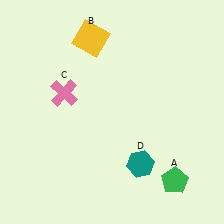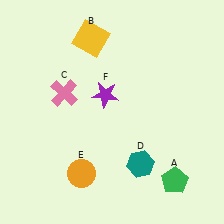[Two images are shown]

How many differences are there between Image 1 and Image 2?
There are 2 differences between the two images.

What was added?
An orange circle (E), a purple star (F) were added in Image 2.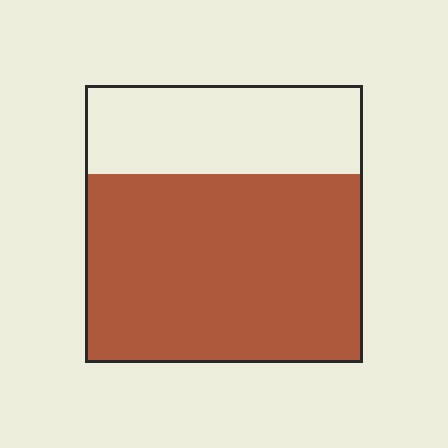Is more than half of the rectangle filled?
Yes.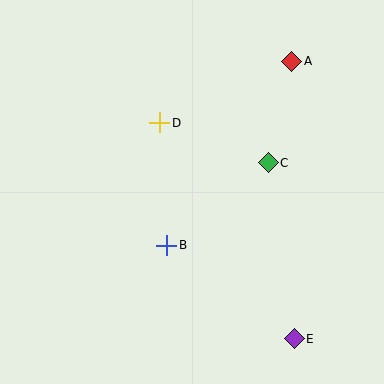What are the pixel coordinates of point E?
Point E is at (294, 339).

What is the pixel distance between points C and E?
The distance between C and E is 178 pixels.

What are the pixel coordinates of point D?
Point D is at (160, 123).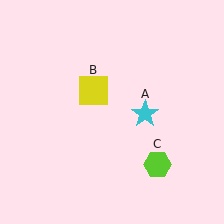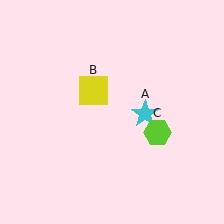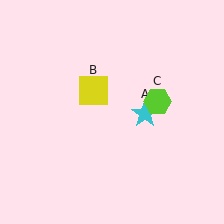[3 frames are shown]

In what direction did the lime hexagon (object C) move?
The lime hexagon (object C) moved up.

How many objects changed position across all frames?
1 object changed position: lime hexagon (object C).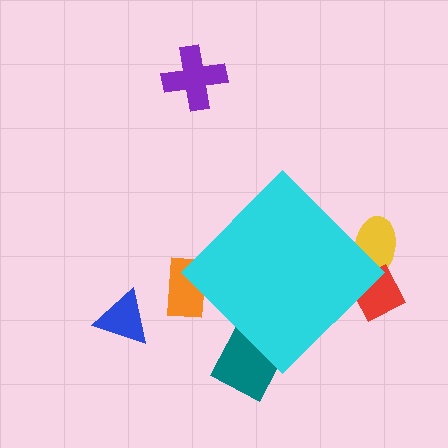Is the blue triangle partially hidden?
No, the blue triangle is fully visible.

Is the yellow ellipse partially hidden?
Yes, the yellow ellipse is partially hidden behind the cyan diamond.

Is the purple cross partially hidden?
No, the purple cross is fully visible.